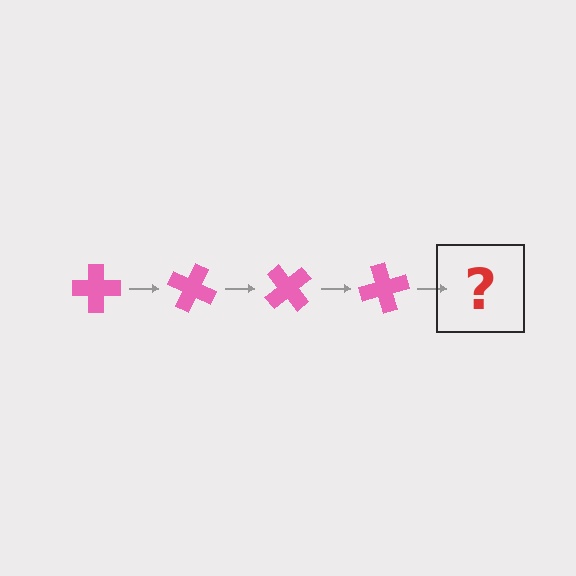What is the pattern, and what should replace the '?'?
The pattern is that the cross rotates 25 degrees each step. The '?' should be a pink cross rotated 100 degrees.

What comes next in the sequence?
The next element should be a pink cross rotated 100 degrees.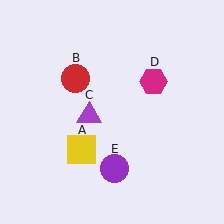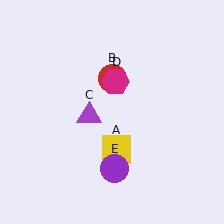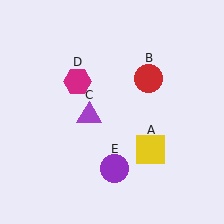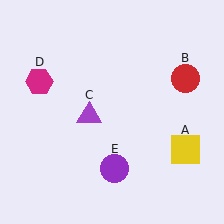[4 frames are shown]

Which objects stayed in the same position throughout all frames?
Purple triangle (object C) and purple circle (object E) remained stationary.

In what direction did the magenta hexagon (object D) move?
The magenta hexagon (object D) moved left.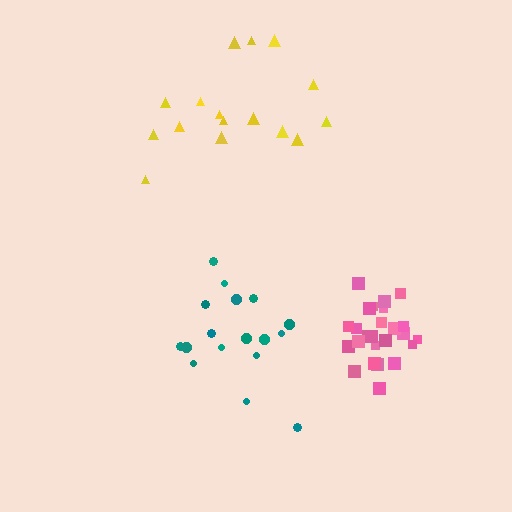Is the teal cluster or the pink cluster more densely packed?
Pink.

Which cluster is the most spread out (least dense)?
Yellow.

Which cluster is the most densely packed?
Pink.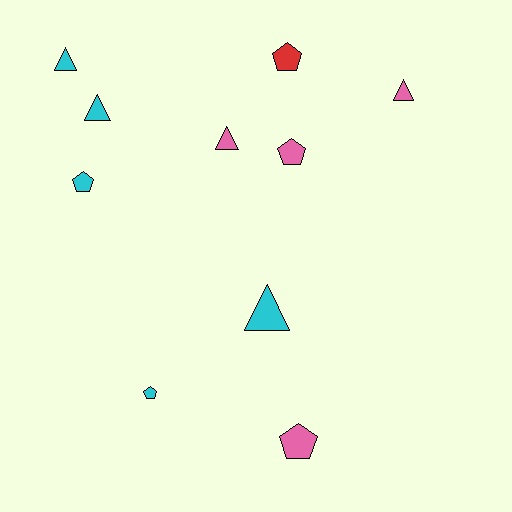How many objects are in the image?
There are 10 objects.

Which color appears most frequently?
Cyan, with 5 objects.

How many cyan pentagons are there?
There are 2 cyan pentagons.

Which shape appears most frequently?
Triangle, with 5 objects.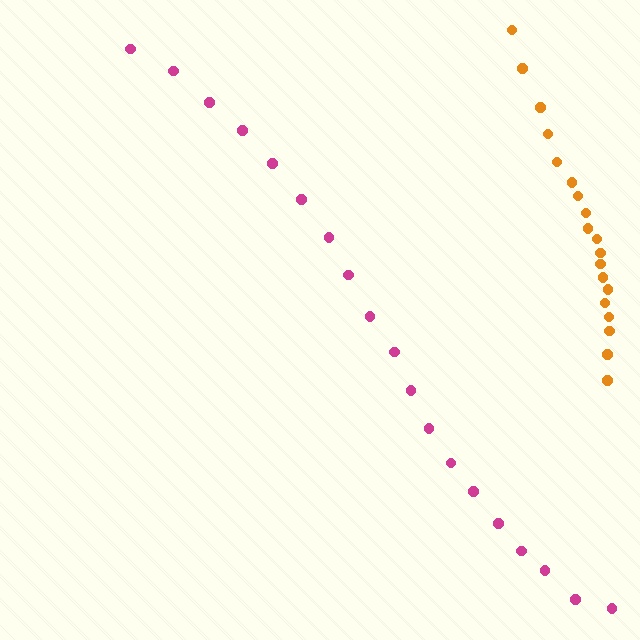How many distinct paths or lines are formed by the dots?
There are 2 distinct paths.